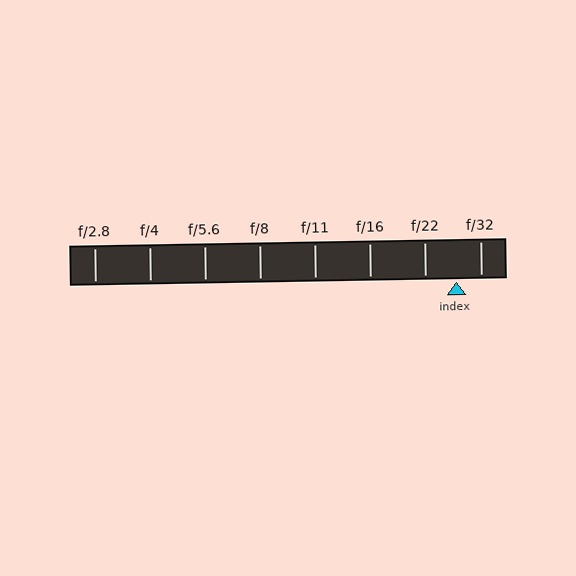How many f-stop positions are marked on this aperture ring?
There are 8 f-stop positions marked.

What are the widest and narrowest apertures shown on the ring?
The widest aperture shown is f/2.8 and the narrowest is f/32.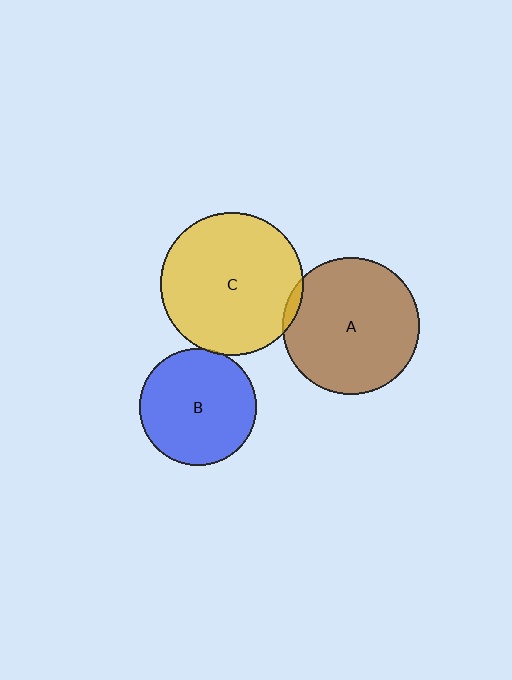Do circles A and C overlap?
Yes.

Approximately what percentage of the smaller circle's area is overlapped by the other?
Approximately 5%.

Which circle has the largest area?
Circle C (yellow).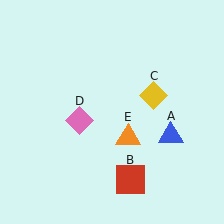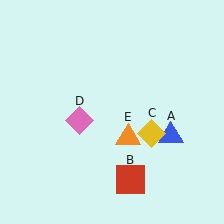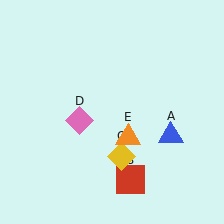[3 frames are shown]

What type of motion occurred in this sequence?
The yellow diamond (object C) rotated clockwise around the center of the scene.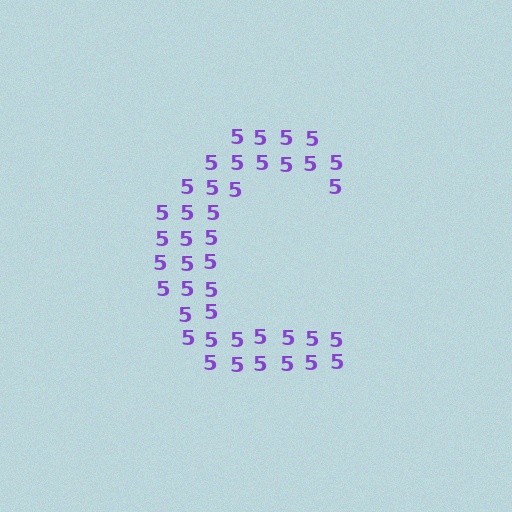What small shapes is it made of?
It is made of small digit 5's.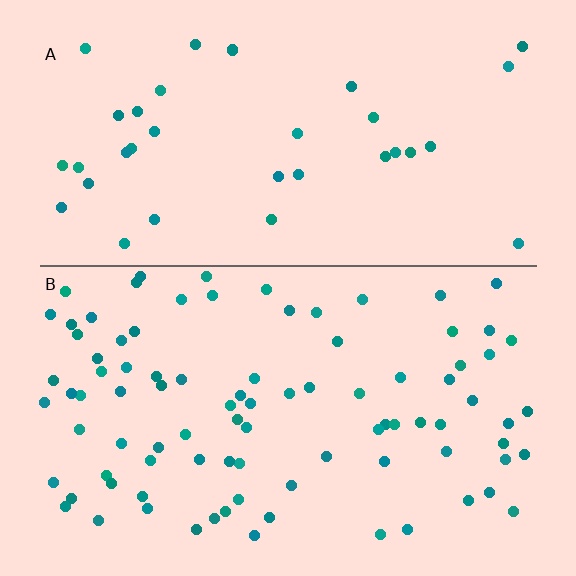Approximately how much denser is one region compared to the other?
Approximately 2.5× — region B over region A.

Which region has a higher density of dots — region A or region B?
B (the bottom).